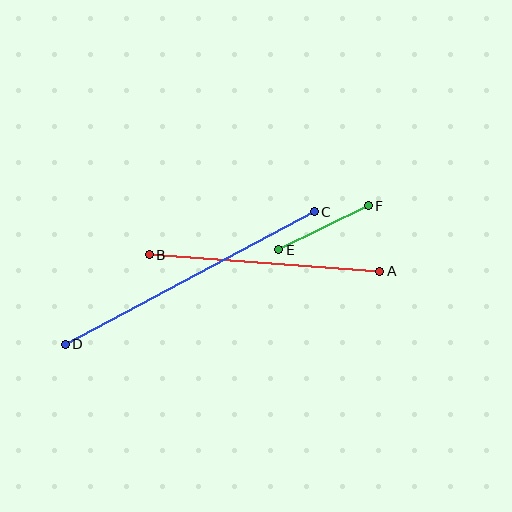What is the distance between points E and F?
The distance is approximately 100 pixels.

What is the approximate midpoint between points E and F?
The midpoint is at approximately (323, 228) pixels.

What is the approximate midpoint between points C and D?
The midpoint is at approximately (190, 278) pixels.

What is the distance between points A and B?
The distance is approximately 231 pixels.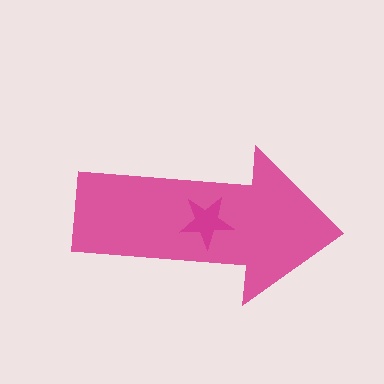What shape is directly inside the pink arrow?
The magenta star.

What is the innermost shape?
The magenta star.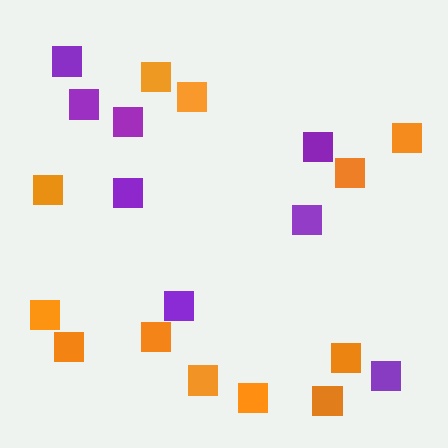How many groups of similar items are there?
There are 2 groups: one group of orange squares (12) and one group of purple squares (8).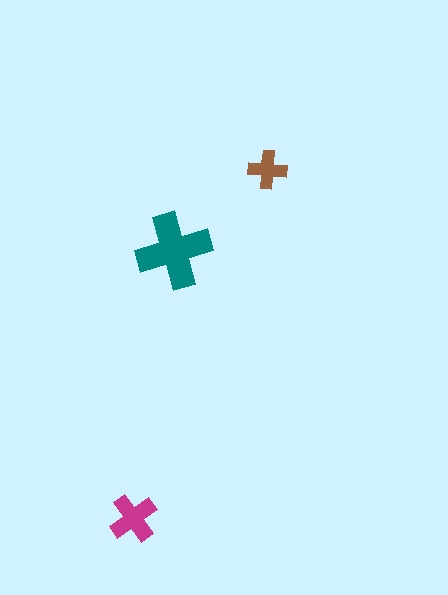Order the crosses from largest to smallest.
the teal one, the magenta one, the brown one.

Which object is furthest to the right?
The brown cross is rightmost.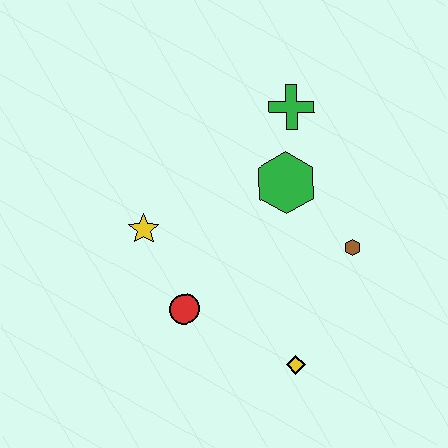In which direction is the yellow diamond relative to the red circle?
The yellow diamond is to the right of the red circle.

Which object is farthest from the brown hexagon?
The yellow star is farthest from the brown hexagon.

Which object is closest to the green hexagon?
The green cross is closest to the green hexagon.